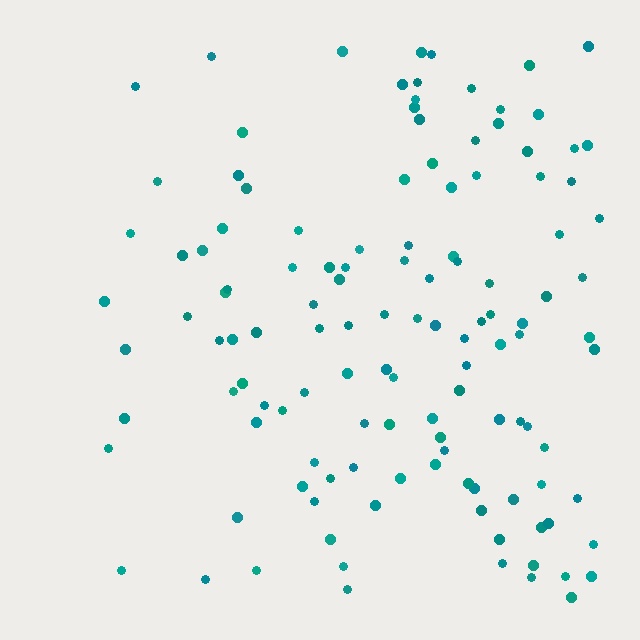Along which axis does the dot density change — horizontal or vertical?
Horizontal.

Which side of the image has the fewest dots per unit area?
The left.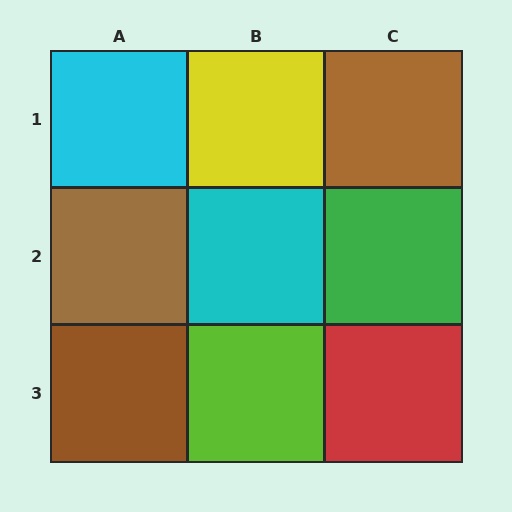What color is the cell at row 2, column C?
Green.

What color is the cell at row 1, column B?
Yellow.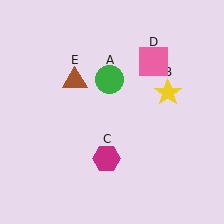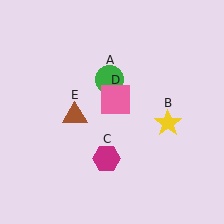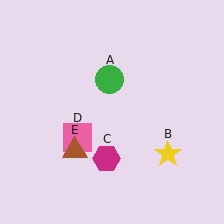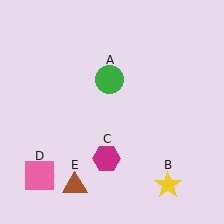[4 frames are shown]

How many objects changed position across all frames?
3 objects changed position: yellow star (object B), pink square (object D), brown triangle (object E).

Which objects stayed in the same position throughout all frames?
Green circle (object A) and magenta hexagon (object C) remained stationary.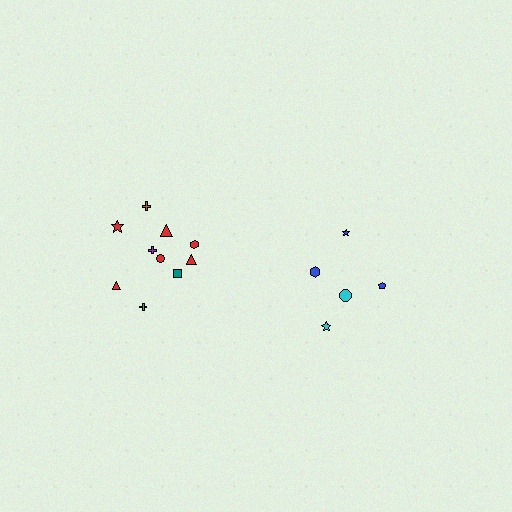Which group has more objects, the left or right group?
The left group.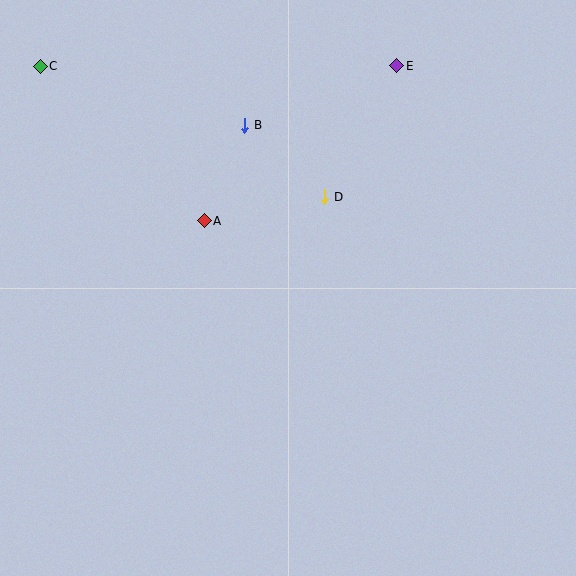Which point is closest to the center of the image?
Point D at (325, 197) is closest to the center.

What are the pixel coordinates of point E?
Point E is at (397, 66).